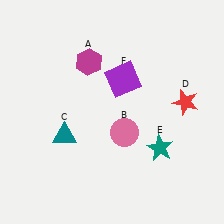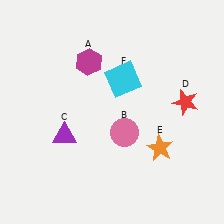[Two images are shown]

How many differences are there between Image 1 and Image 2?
There are 3 differences between the two images.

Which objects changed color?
C changed from teal to purple. E changed from teal to orange. F changed from purple to cyan.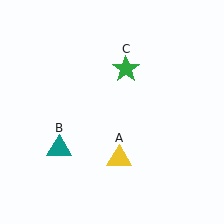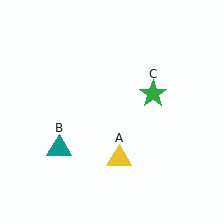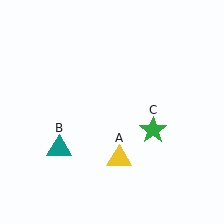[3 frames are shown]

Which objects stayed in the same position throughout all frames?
Yellow triangle (object A) and teal triangle (object B) remained stationary.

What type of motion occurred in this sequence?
The green star (object C) rotated clockwise around the center of the scene.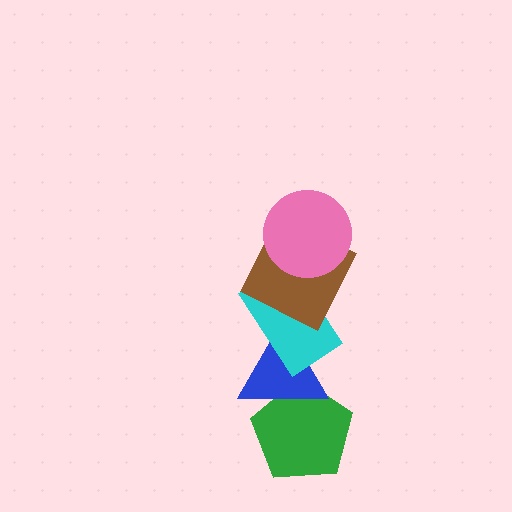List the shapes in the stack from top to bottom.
From top to bottom: the pink circle, the brown square, the cyan rectangle, the blue triangle, the green pentagon.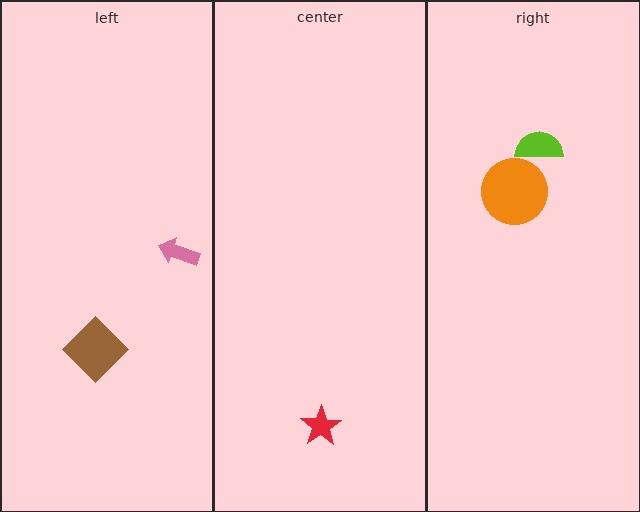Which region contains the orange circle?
The right region.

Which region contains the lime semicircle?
The right region.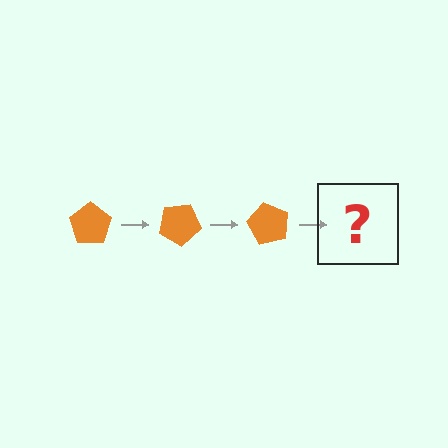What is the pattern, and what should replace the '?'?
The pattern is that the pentagon rotates 30 degrees each step. The '?' should be an orange pentagon rotated 90 degrees.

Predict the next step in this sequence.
The next step is an orange pentagon rotated 90 degrees.